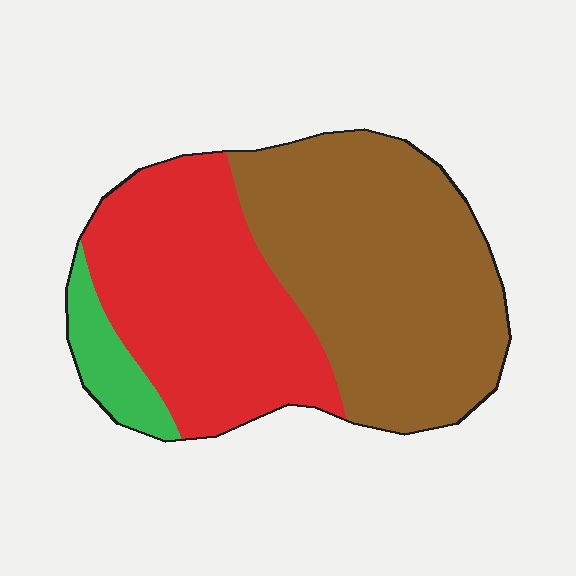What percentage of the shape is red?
Red covers about 40% of the shape.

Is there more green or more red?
Red.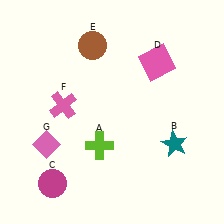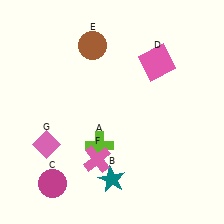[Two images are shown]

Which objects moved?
The objects that moved are: the teal star (B), the pink cross (F).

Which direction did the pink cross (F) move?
The pink cross (F) moved down.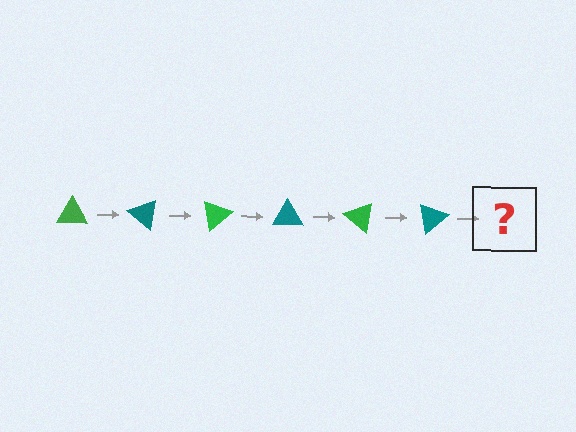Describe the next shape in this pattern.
It should be a green triangle, rotated 240 degrees from the start.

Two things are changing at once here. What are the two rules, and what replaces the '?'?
The two rules are that it rotates 40 degrees each step and the color cycles through green and teal. The '?' should be a green triangle, rotated 240 degrees from the start.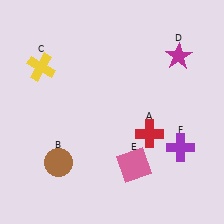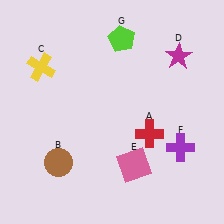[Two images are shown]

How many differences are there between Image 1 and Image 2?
There is 1 difference between the two images.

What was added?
A lime pentagon (G) was added in Image 2.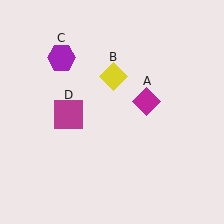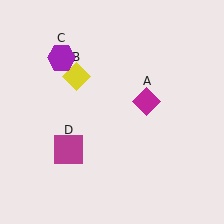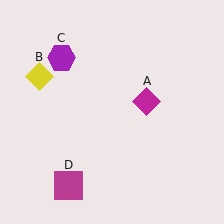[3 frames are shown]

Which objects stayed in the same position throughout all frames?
Magenta diamond (object A) and purple hexagon (object C) remained stationary.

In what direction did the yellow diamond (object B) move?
The yellow diamond (object B) moved left.